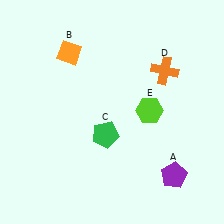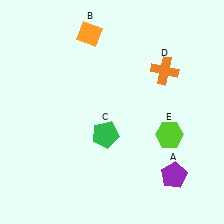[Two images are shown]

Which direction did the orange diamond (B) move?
The orange diamond (B) moved right.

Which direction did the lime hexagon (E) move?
The lime hexagon (E) moved down.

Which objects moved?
The objects that moved are: the orange diamond (B), the lime hexagon (E).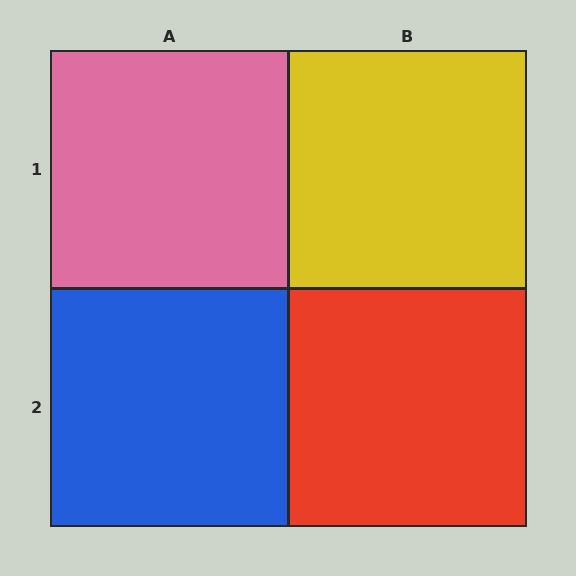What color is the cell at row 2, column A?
Blue.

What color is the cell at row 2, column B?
Red.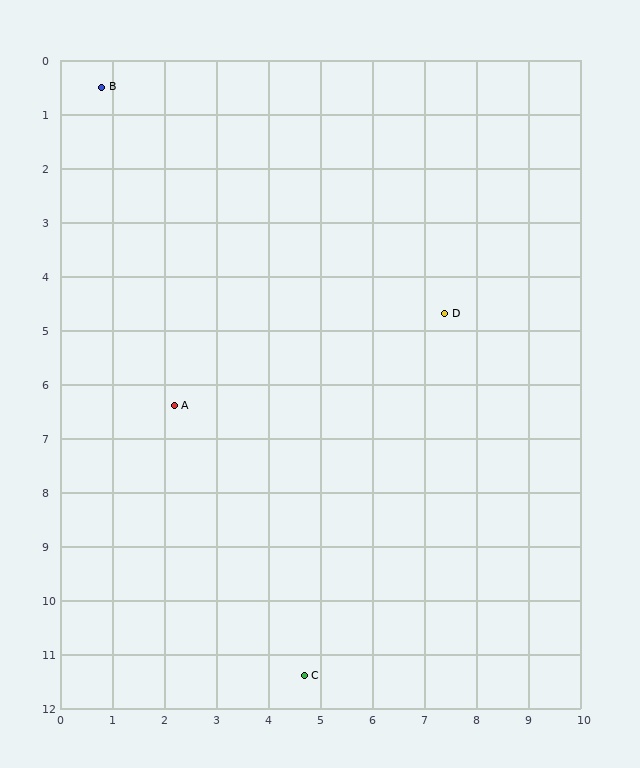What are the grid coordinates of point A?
Point A is at approximately (2.2, 6.4).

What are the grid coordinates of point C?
Point C is at approximately (4.7, 11.4).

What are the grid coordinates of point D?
Point D is at approximately (7.4, 4.7).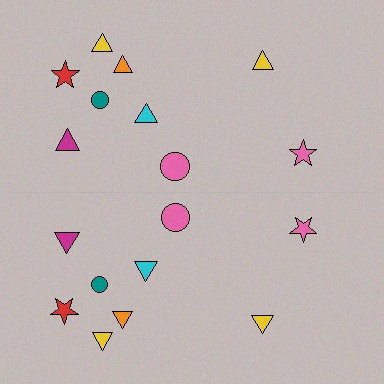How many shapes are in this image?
There are 18 shapes in this image.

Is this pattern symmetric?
Yes, this pattern has bilateral (reflection) symmetry.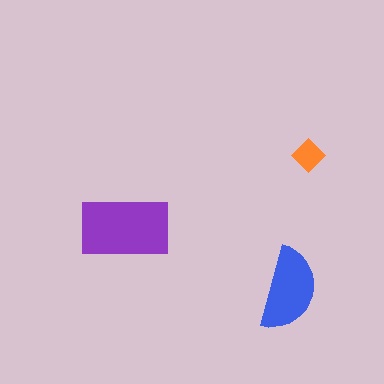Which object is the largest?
The purple rectangle.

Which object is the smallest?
The orange diamond.